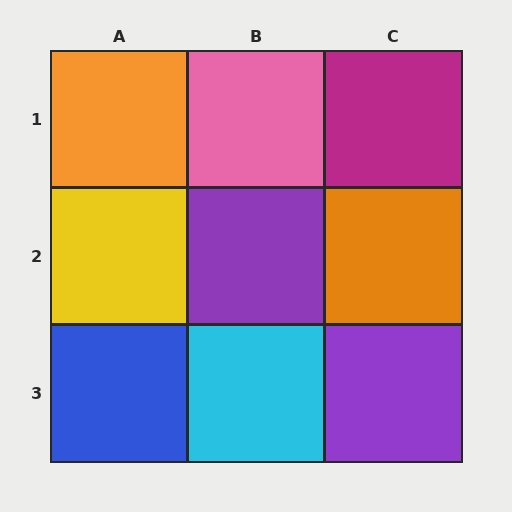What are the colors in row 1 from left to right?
Orange, pink, magenta.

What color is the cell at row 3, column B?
Cyan.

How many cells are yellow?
1 cell is yellow.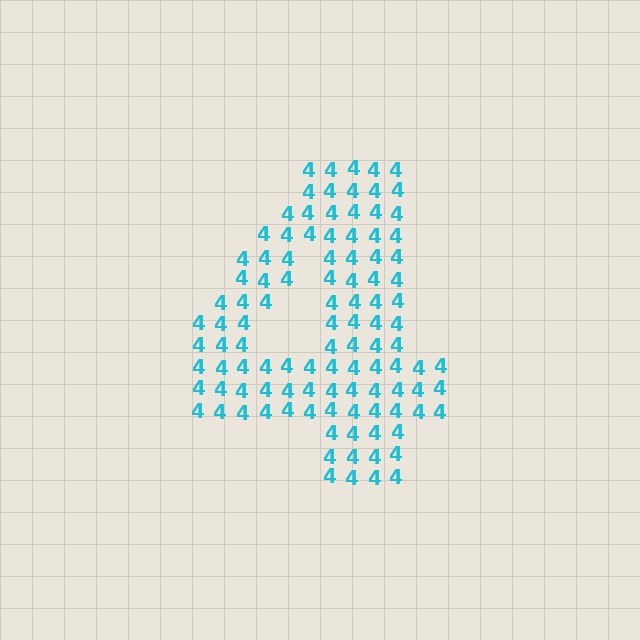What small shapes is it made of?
It is made of small digit 4's.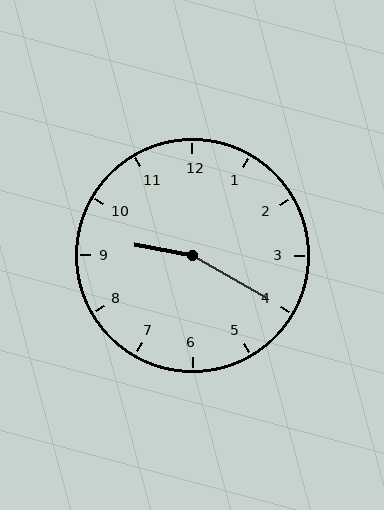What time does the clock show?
9:20.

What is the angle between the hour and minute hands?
Approximately 160 degrees.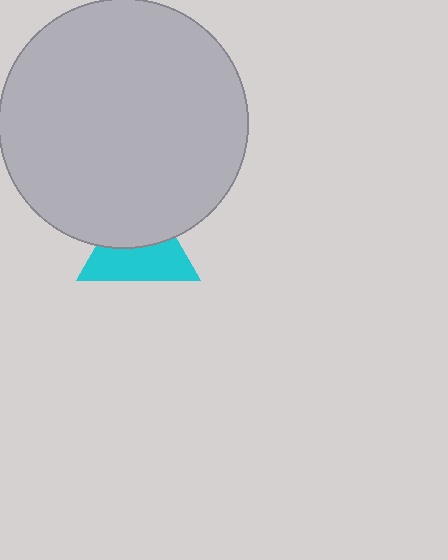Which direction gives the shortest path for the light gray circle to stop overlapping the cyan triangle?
Moving up gives the shortest separation.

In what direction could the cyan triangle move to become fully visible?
The cyan triangle could move down. That would shift it out from behind the light gray circle entirely.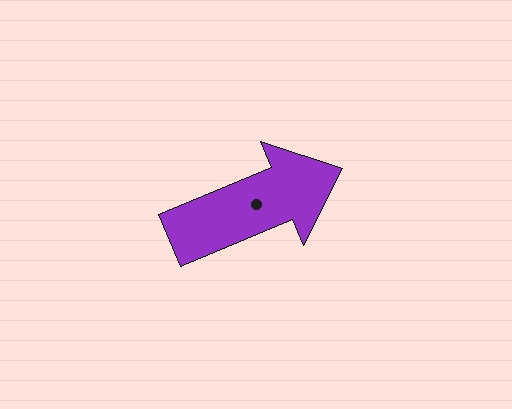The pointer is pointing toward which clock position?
Roughly 2 o'clock.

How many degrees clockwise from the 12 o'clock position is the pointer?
Approximately 67 degrees.